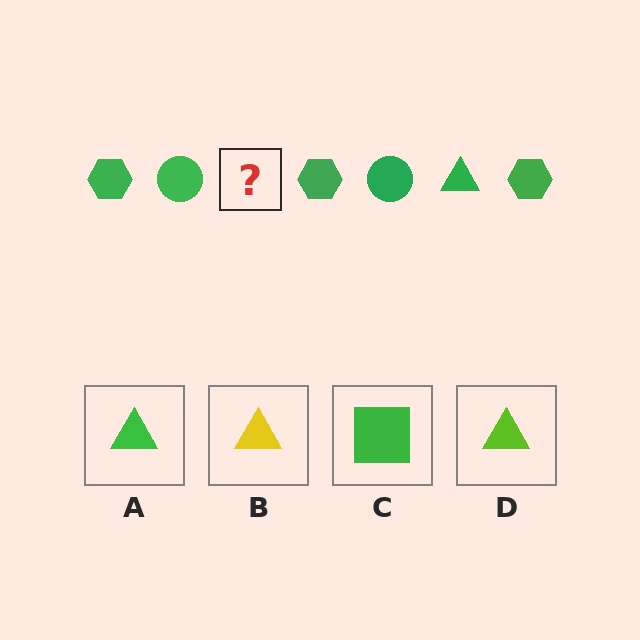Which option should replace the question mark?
Option A.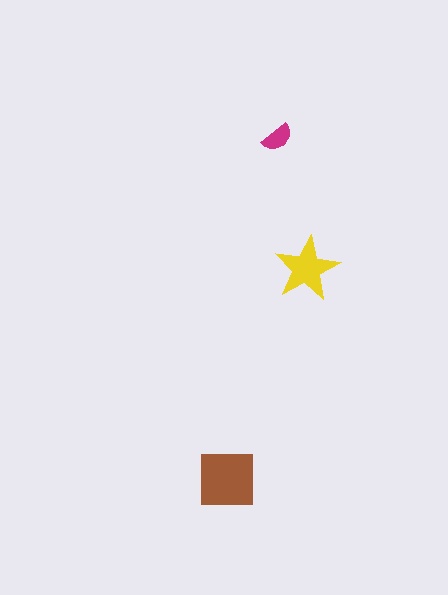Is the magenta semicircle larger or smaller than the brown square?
Smaller.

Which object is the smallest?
The magenta semicircle.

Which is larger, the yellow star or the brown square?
The brown square.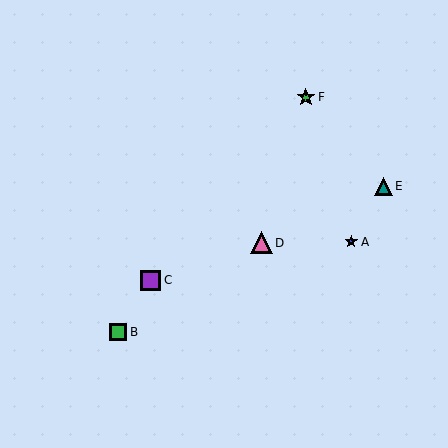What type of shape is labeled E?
Shape E is a teal triangle.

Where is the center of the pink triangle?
The center of the pink triangle is at (262, 243).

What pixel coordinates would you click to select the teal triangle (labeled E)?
Click at (383, 186) to select the teal triangle E.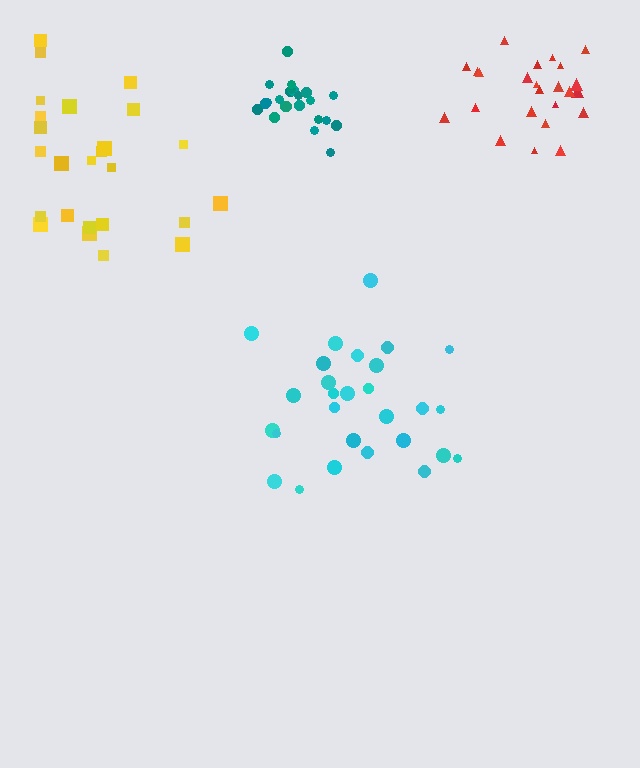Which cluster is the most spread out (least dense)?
Yellow.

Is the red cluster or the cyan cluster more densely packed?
Red.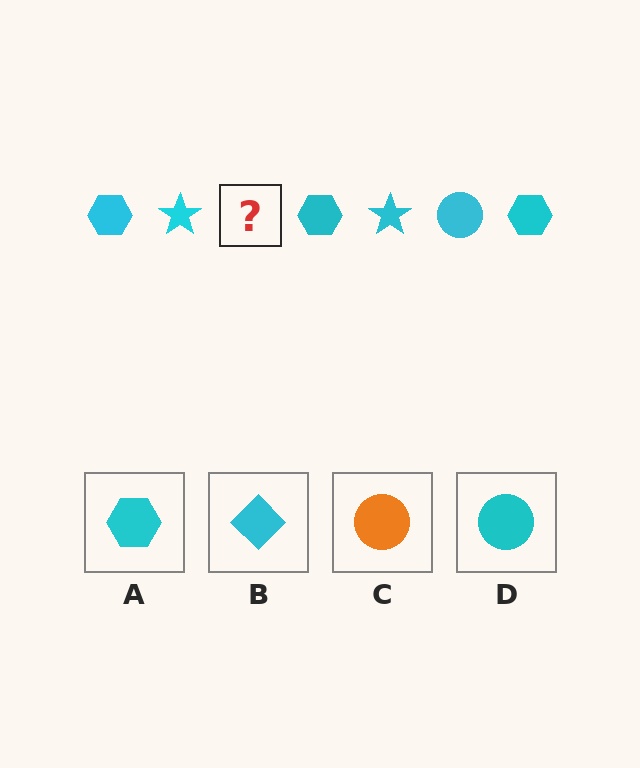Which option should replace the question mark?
Option D.